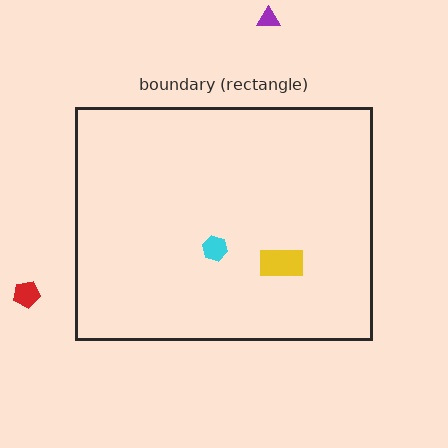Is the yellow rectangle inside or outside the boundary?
Inside.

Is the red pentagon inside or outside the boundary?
Outside.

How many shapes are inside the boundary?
2 inside, 2 outside.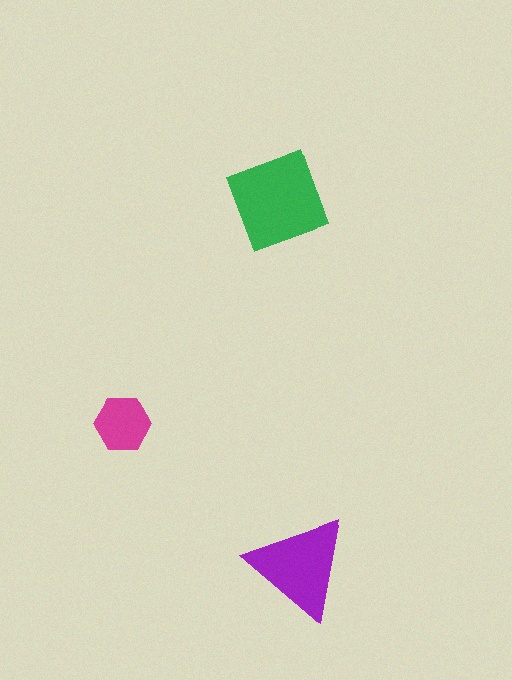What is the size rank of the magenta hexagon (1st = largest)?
3rd.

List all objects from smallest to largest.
The magenta hexagon, the purple triangle, the green diamond.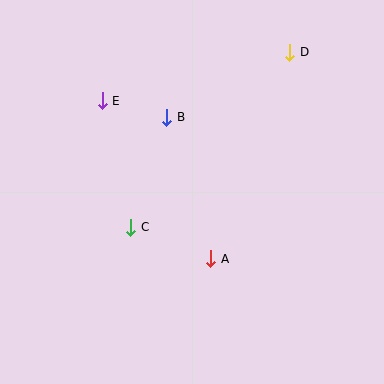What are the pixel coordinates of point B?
Point B is at (167, 117).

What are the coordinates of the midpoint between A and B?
The midpoint between A and B is at (189, 188).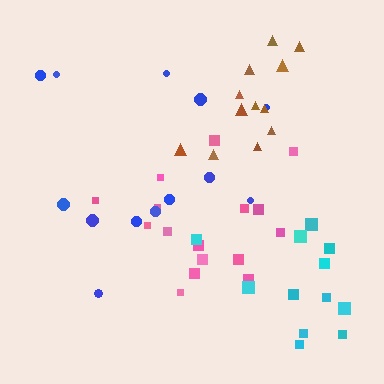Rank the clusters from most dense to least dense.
brown, cyan, pink, blue.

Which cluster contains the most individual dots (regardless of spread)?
Pink (16).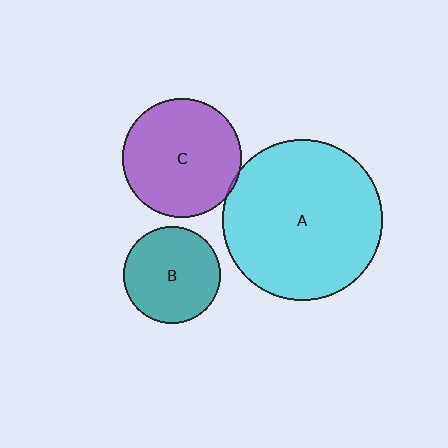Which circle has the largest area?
Circle A (cyan).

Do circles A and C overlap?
Yes.